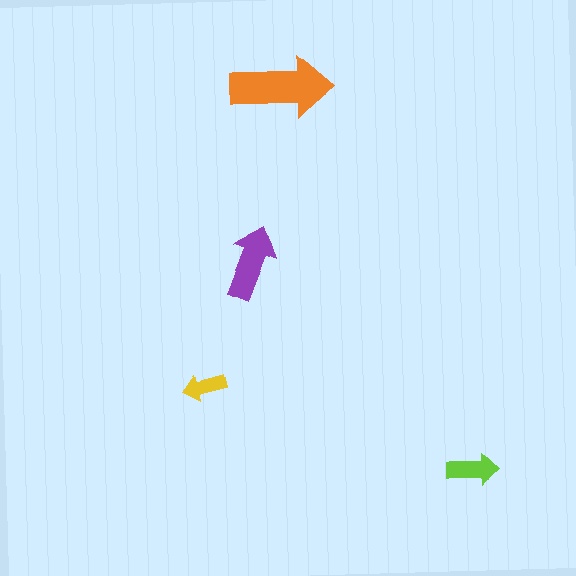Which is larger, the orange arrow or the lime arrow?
The orange one.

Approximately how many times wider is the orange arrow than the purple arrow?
About 1.5 times wider.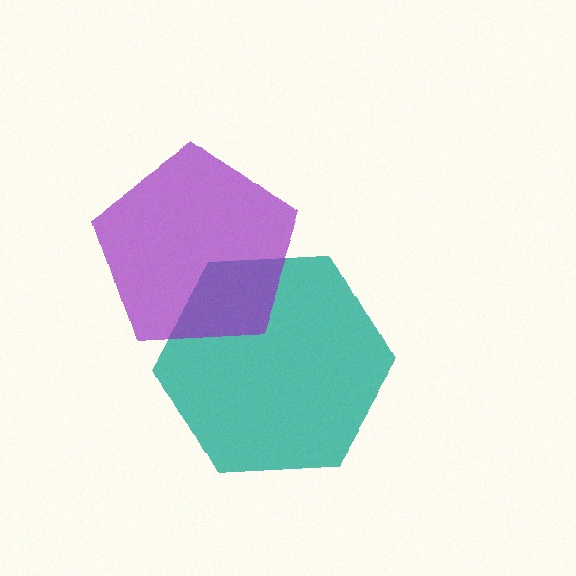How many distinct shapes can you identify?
There are 2 distinct shapes: a teal hexagon, a purple pentagon.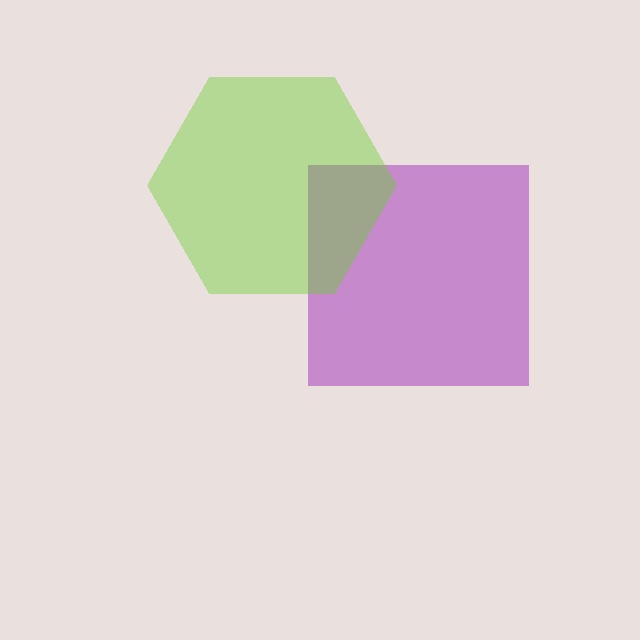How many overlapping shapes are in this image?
There are 2 overlapping shapes in the image.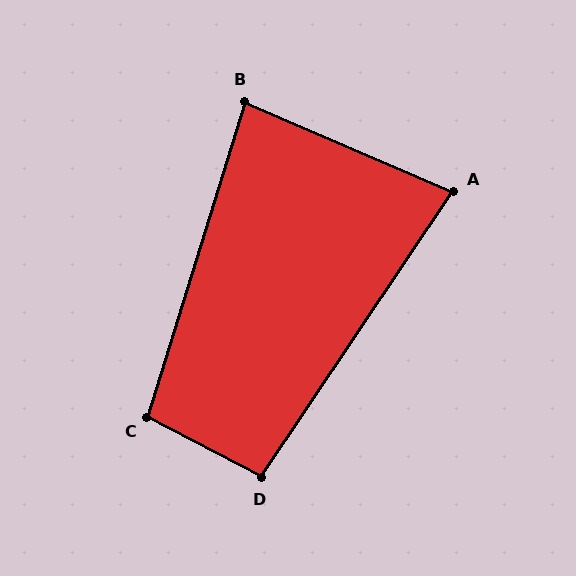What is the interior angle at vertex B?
Approximately 84 degrees (acute).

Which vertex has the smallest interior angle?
A, at approximately 80 degrees.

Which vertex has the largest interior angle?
C, at approximately 100 degrees.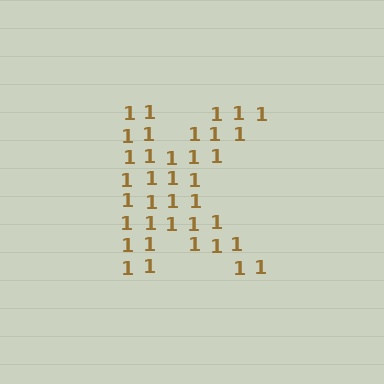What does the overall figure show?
The overall figure shows the letter K.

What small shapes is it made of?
It is made of small digit 1's.